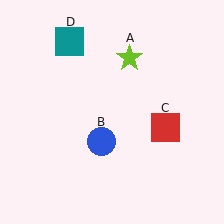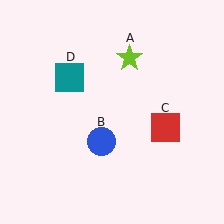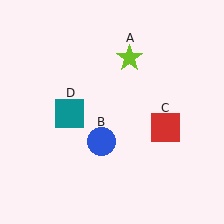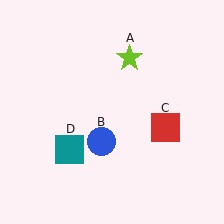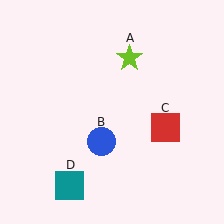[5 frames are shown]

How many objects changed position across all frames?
1 object changed position: teal square (object D).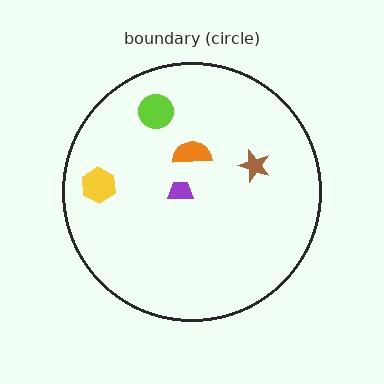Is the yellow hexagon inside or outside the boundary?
Inside.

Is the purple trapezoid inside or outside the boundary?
Inside.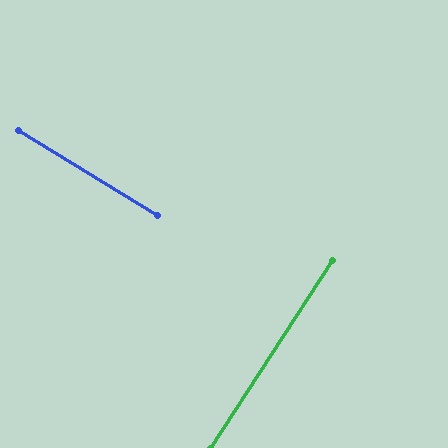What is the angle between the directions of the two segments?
Approximately 89 degrees.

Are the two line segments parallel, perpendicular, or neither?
Perpendicular — they meet at approximately 89°.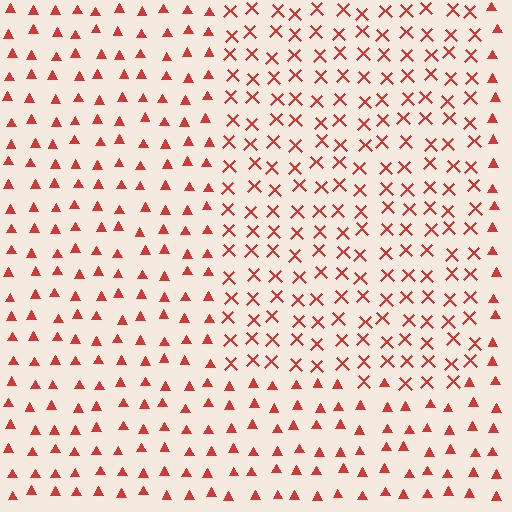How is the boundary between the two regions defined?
The boundary is defined by a change in element shape: X marks inside vs. triangles outside. All elements share the same color and spacing.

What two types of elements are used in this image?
The image uses X marks inside the rectangle region and triangles outside it.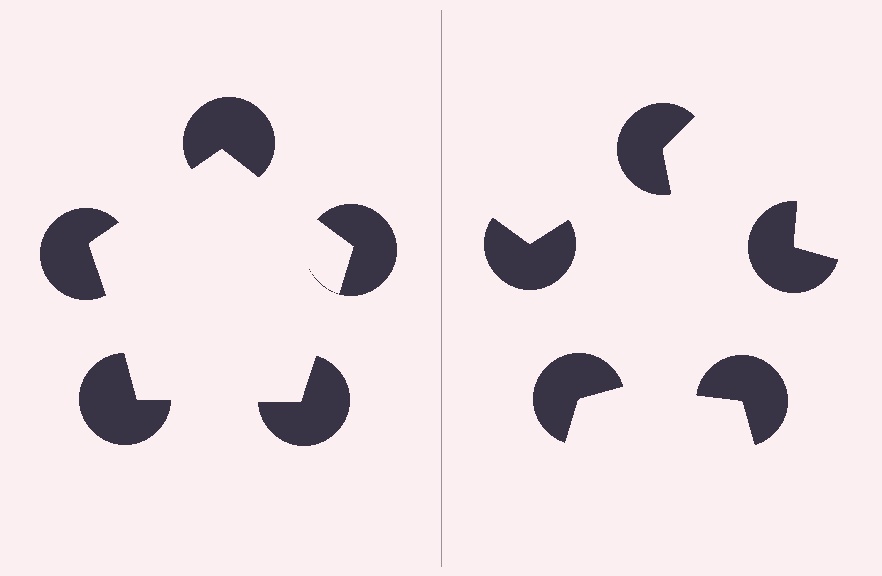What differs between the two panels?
The pac-man discs are positioned identically on both sides; only the wedge orientations differ. On the left they align to a pentagon; on the right they are misaligned.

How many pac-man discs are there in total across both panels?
10 — 5 on each side.